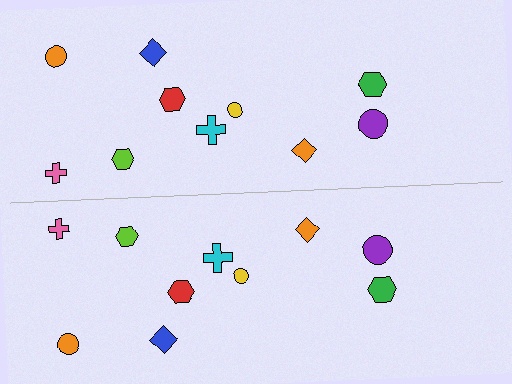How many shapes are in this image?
There are 20 shapes in this image.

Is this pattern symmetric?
Yes, this pattern has bilateral (reflection) symmetry.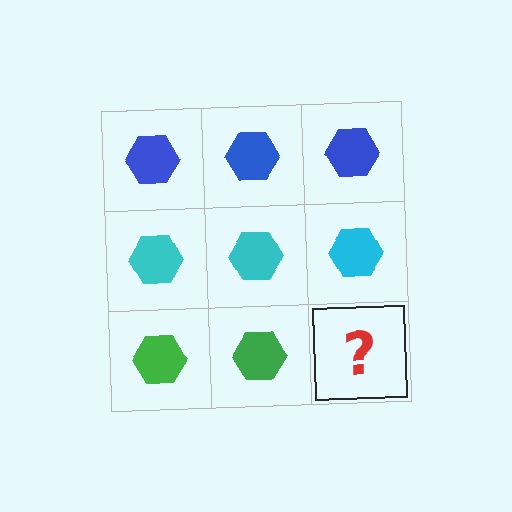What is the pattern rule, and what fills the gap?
The rule is that each row has a consistent color. The gap should be filled with a green hexagon.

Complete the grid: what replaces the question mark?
The question mark should be replaced with a green hexagon.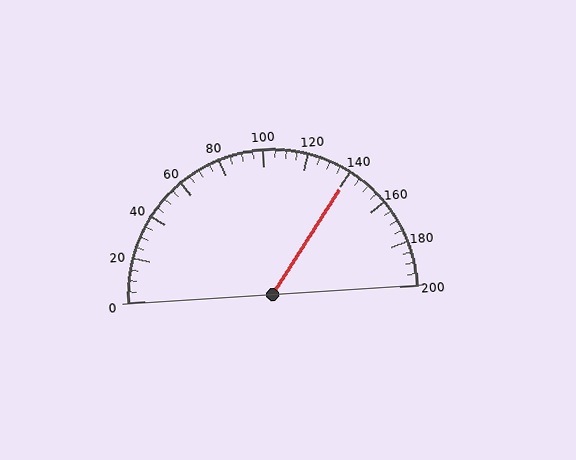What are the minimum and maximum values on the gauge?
The gauge ranges from 0 to 200.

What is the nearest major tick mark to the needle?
The nearest major tick mark is 140.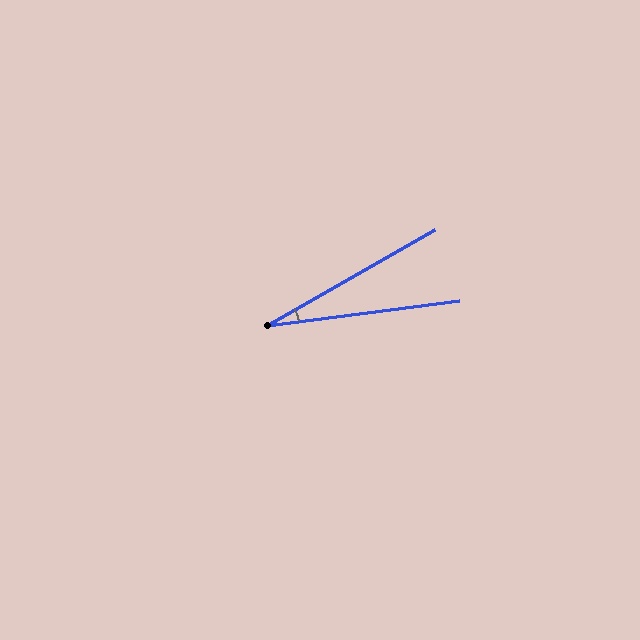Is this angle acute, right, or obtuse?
It is acute.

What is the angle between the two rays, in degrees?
Approximately 22 degrees.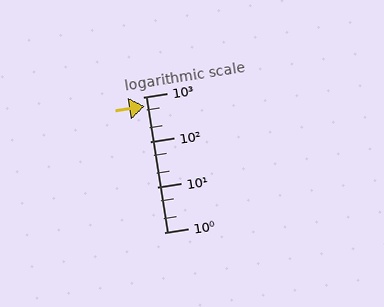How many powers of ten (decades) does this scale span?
The scale spans 3 decades, from 1 to 1000.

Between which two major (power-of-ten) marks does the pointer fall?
The pointer is between 100 and 1000.